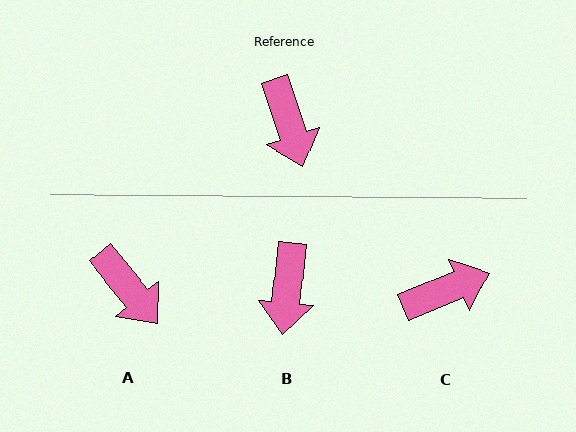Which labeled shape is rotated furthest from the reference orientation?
C, about 95 degrees away.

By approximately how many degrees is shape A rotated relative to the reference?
Approximately 21 degrees counter-clockwise.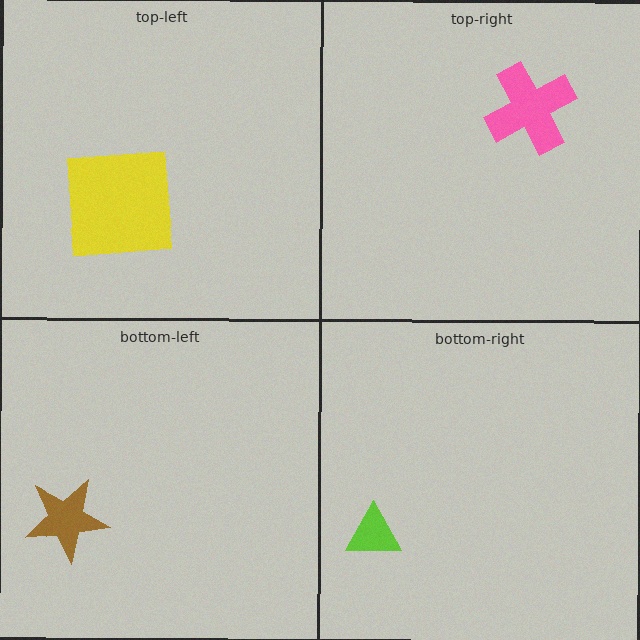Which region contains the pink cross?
The top-right region.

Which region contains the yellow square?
The top-left region.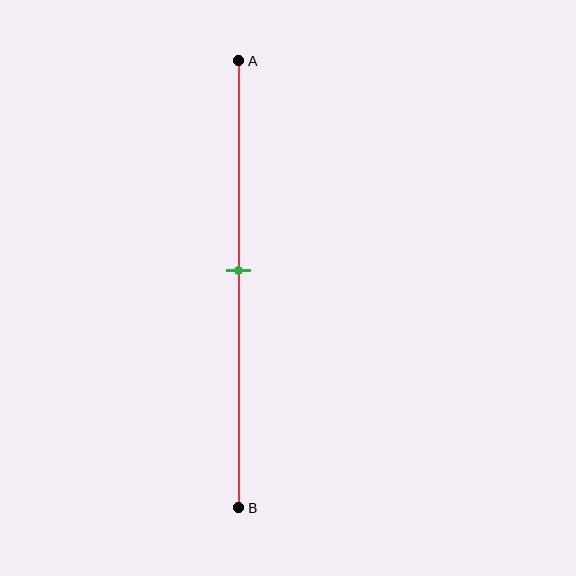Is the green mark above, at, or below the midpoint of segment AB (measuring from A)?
The green mark is above the midpoint of segment AB.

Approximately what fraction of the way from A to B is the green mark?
The green mark is approximately 45% of the way from A to B.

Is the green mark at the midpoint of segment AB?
No, the mark is at about 45% from A, not at the 50% midpoint.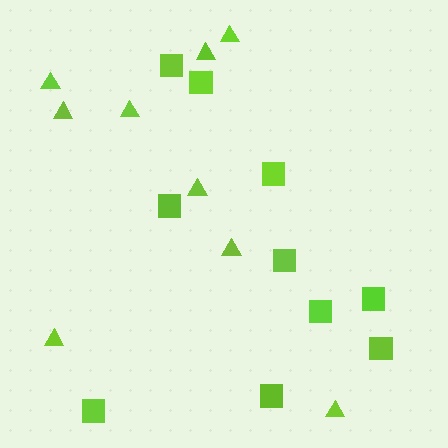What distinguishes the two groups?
There are 2 groups: one group of squares (10) and one group of triangles (9).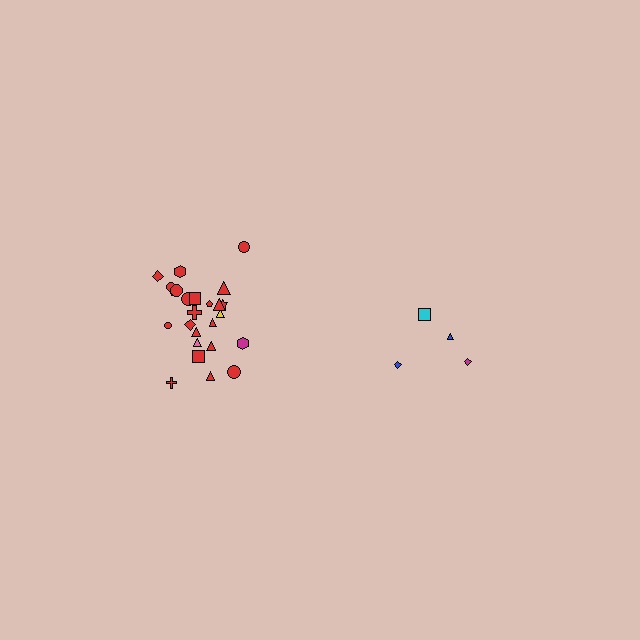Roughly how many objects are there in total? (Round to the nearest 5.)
Roughly 30 objects in total.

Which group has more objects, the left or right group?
The left group.